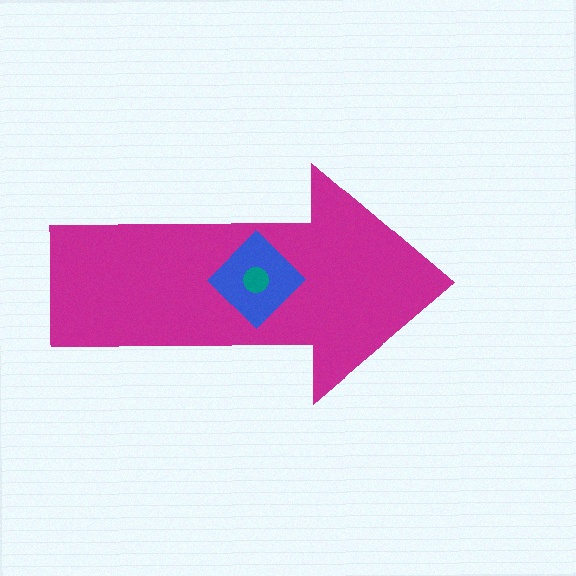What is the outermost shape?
The magenta arrow.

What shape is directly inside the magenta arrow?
The blue diamond.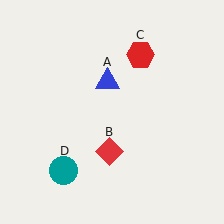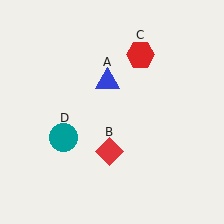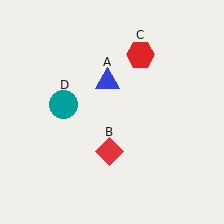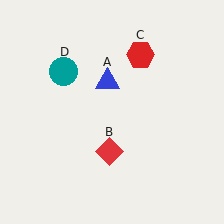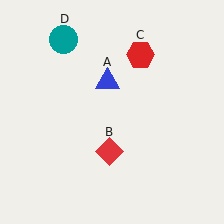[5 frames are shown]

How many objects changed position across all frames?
1 object changed position: teal circle (object D).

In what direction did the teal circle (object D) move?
The teal circle (object D) moved up.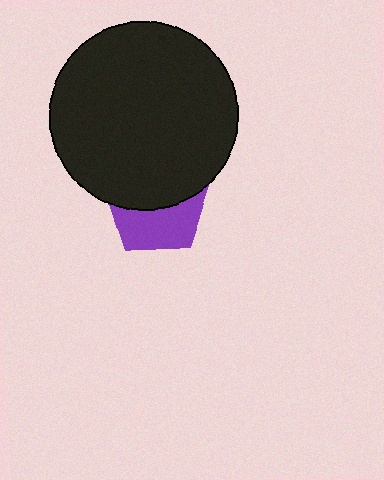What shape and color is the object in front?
The object in front is a black circle.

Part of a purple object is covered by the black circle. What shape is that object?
It is a pentagon.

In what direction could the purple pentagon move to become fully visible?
The purple pentagon could move down. That would shift it out from behind the black circle entirely.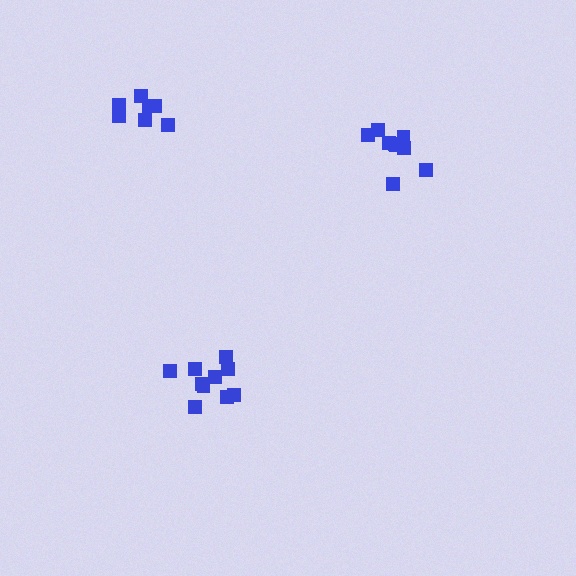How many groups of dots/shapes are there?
There are 3 groups.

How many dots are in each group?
Group 1: 10 dots, Group 2: 9 dots, Group 3: 7 dots (26 total).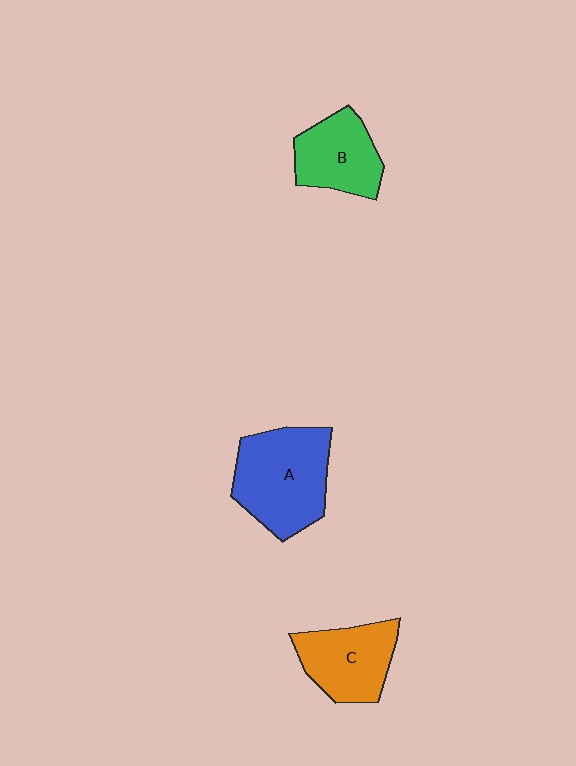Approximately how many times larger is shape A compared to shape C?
Approximately 1.4 times.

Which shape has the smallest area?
Shape B (green).